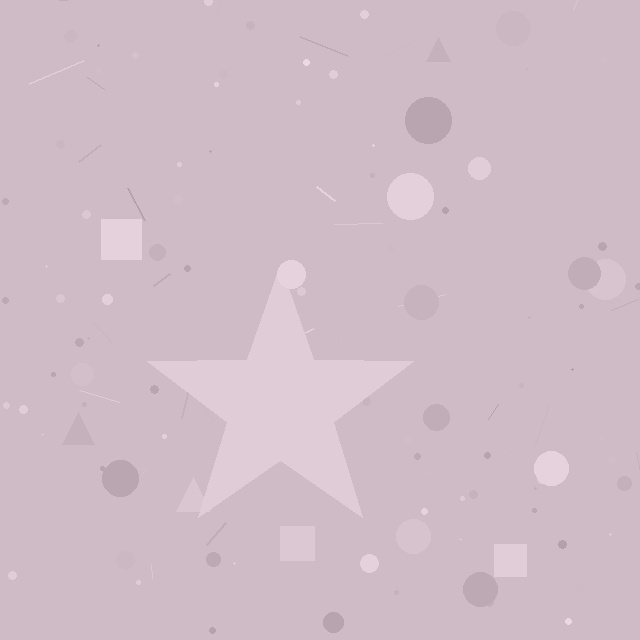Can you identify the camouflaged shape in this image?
The camouflaged shape is a star.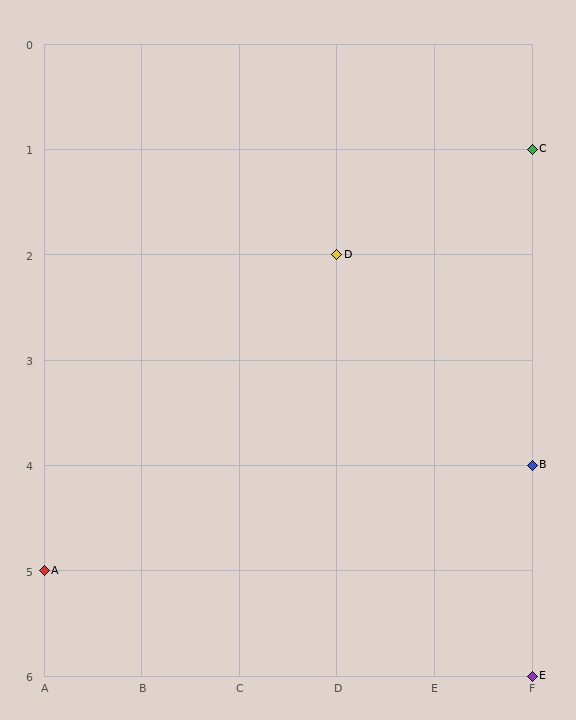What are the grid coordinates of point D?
Point D is at grid coordinates (D, 2).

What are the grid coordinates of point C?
Point C is at grid coordinates (F, 1).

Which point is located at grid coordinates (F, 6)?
Point E is at (F, 6).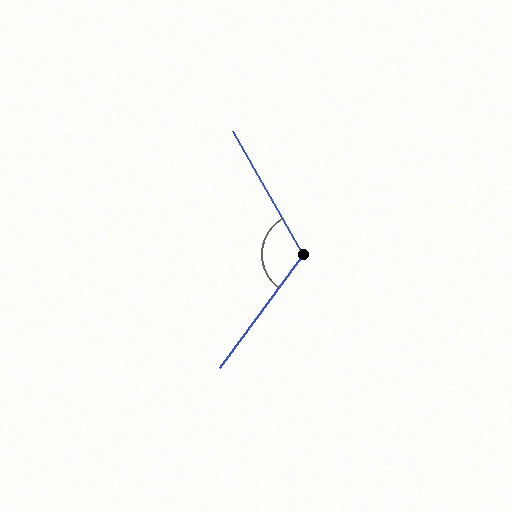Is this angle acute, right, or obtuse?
It is obtuse.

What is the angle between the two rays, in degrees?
Approximately 114 degrees.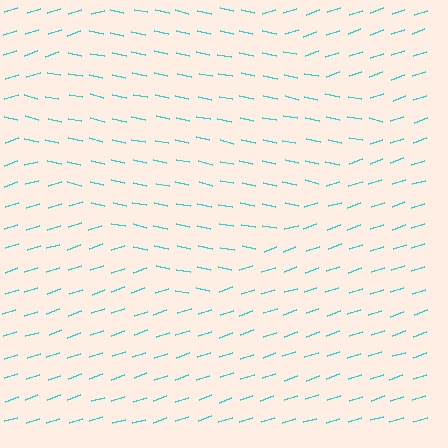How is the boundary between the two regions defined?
The boundary is defined purely by a change in line orientation (approximately 30 degrees difference). All lines are the same color and thickness.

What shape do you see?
I see a diamond.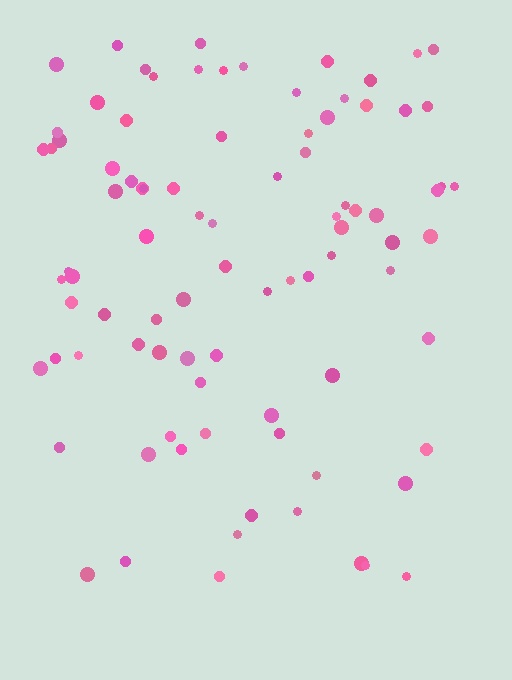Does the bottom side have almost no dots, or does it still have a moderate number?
Still a moderate number, just noticeably fewer than the top.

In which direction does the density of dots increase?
From bottom to top, with the top side densest.